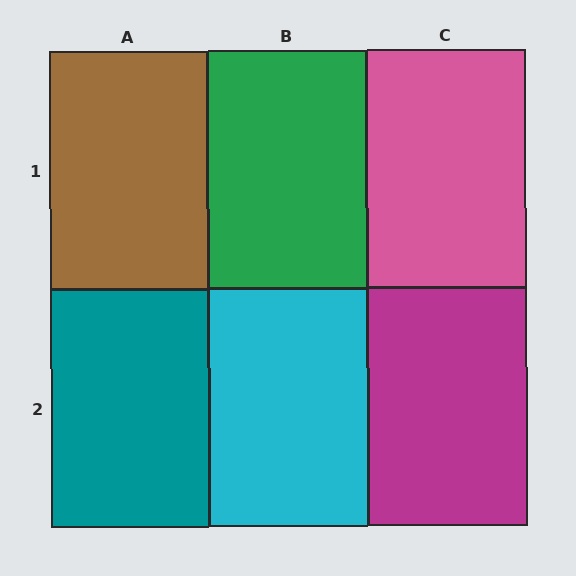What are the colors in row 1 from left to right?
Brown, green, pink.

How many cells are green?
1 cell is green.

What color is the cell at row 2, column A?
Teal.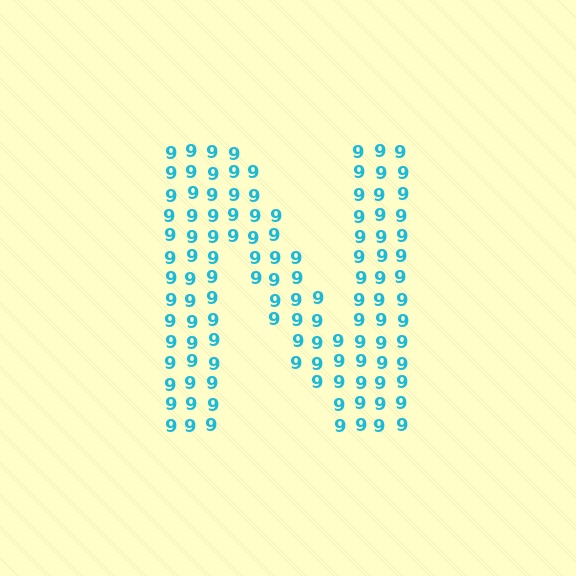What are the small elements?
The small elements are digit 9's.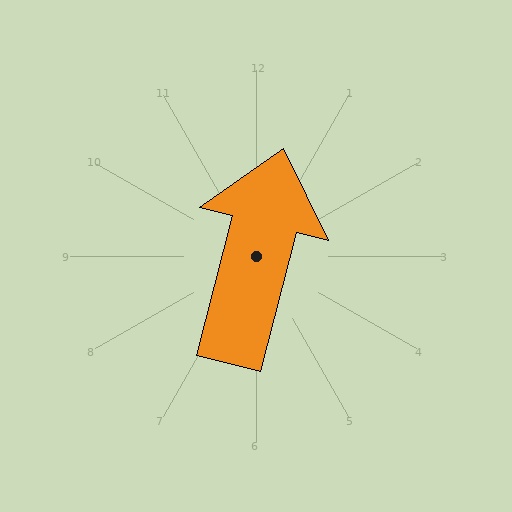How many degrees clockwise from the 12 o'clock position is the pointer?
Approximately 14 degrees.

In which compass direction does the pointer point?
North.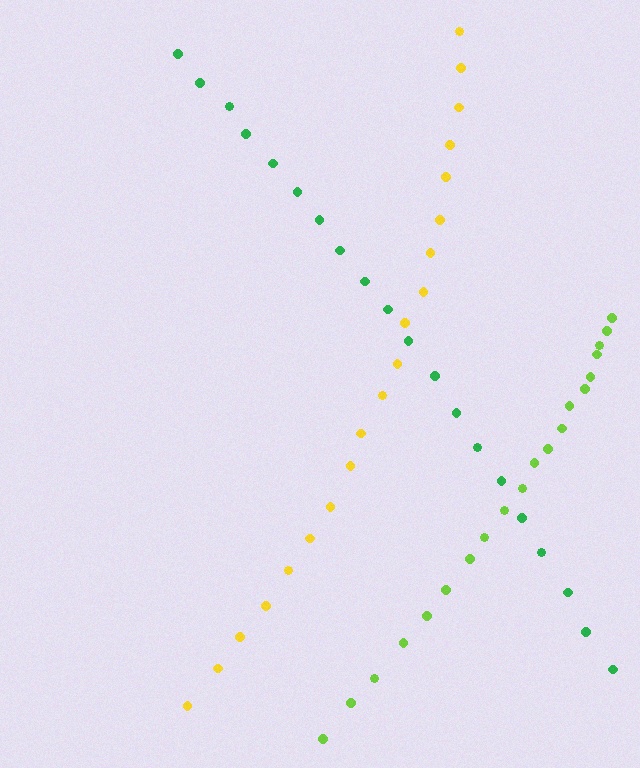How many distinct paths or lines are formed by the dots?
There are 3 distinct paths.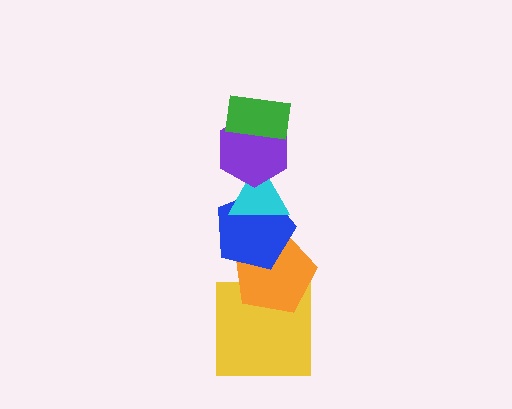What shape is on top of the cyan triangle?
The purple hexagon is on top of the cyan triangle.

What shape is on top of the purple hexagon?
The green rectangle is on top of the purple hexagon.